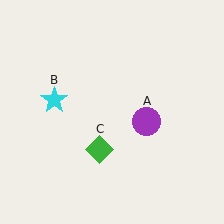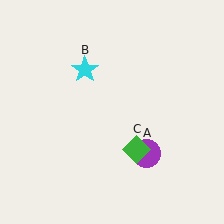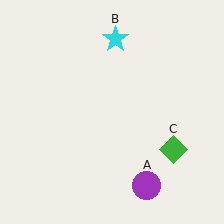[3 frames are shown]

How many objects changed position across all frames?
3 objects changed position: purple circle (object A), cyan star (object B), green diamond (object C).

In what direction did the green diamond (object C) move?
The green diamond (object C) moved right.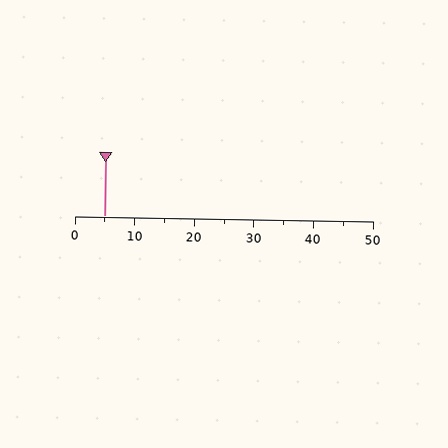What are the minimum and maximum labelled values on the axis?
The axis runs from 0 to 50.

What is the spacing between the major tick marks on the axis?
The major ticks are spaced 10 apart.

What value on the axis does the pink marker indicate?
The marker indicates approximately 5.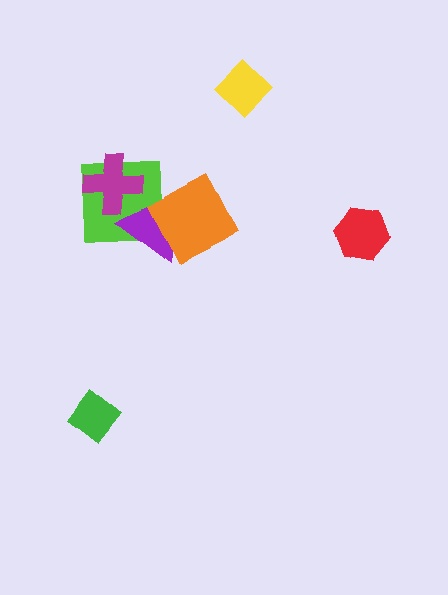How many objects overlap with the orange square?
1 object overlaps with the orange square.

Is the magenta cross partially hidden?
Yes, it is partially covered by another shape.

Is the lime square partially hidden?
Yes, it is partially covered by another shape.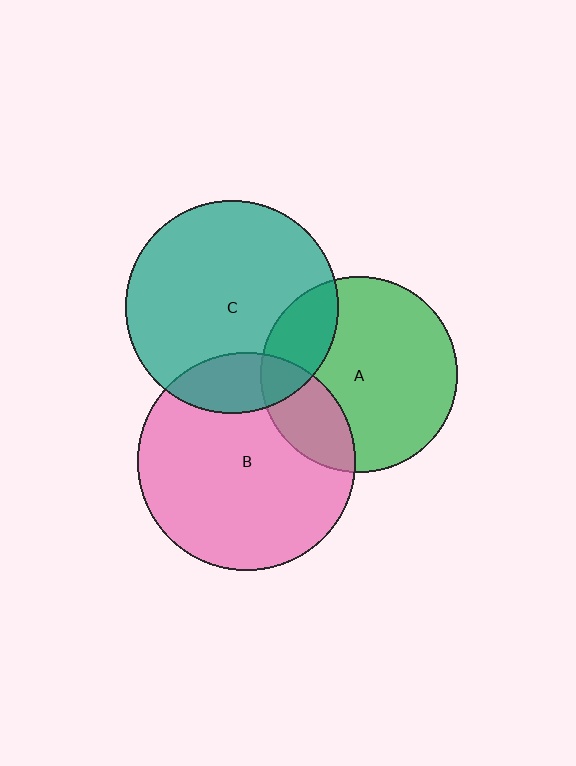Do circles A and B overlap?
Yes.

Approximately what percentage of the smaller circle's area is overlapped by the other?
Approximately 25%.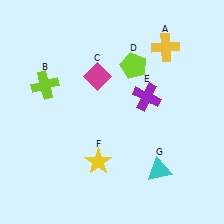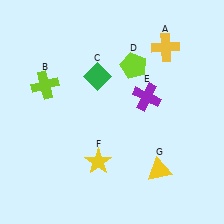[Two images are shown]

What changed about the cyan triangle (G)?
In Image 1, G is cyan. In Image 2, it changed to yellow.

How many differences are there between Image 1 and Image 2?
There are 2 differences between the two images.